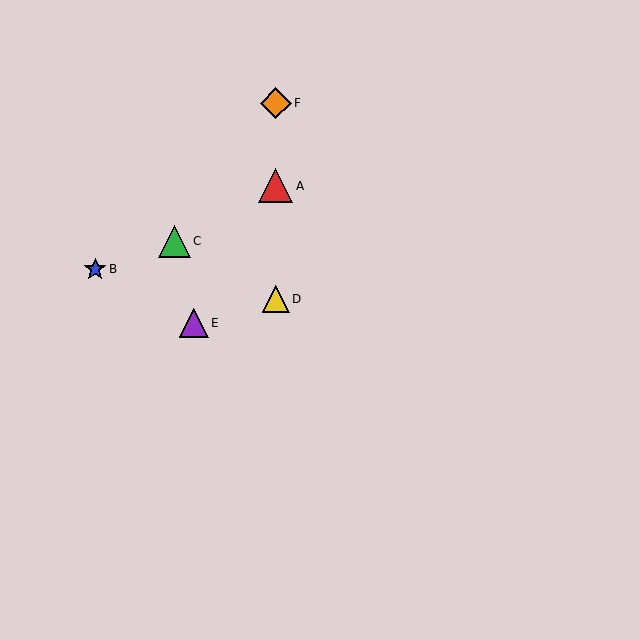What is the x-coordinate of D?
Object D is at x≈276.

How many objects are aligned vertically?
3 objects (A, D, F) are aligned vertically.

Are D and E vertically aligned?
No, D is at x≈276 and E is at x≈194.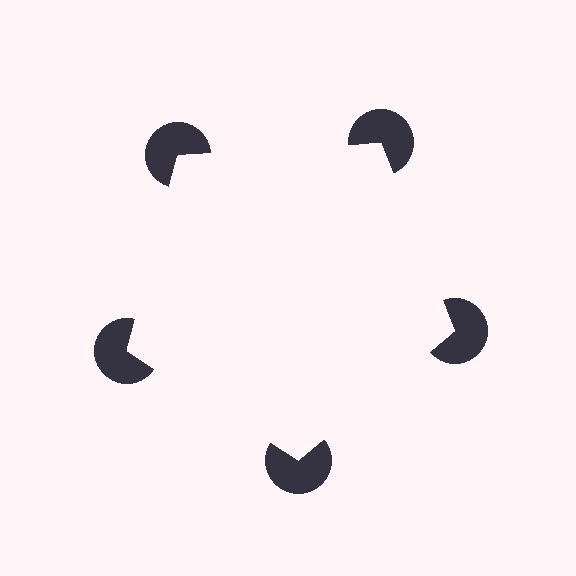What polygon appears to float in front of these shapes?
An illusory pentagon — its edges are inferred from the aligned wedge cuts in the pac-man discs, not physically drawn.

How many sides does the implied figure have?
5 sides.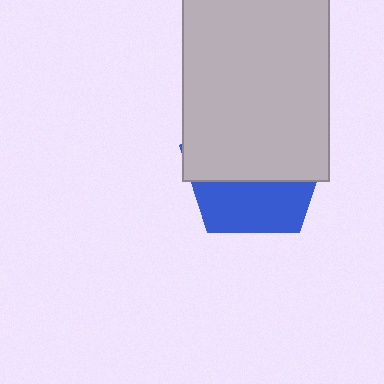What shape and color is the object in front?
The object in front is a light gray rectangle.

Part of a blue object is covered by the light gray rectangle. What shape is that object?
It is a pentagon.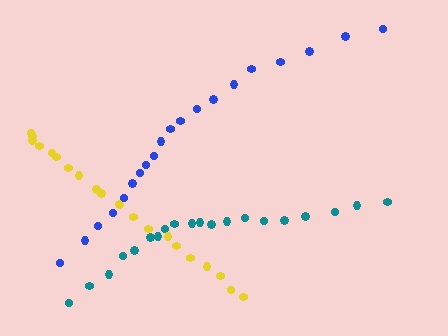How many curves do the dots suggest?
There are 3 distinct paths.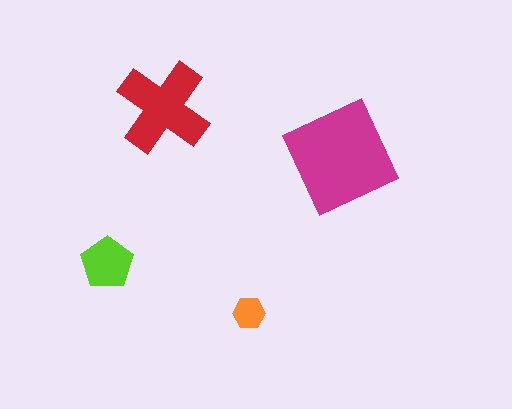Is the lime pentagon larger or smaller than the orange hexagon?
Larger.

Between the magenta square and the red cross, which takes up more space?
The magenta square.